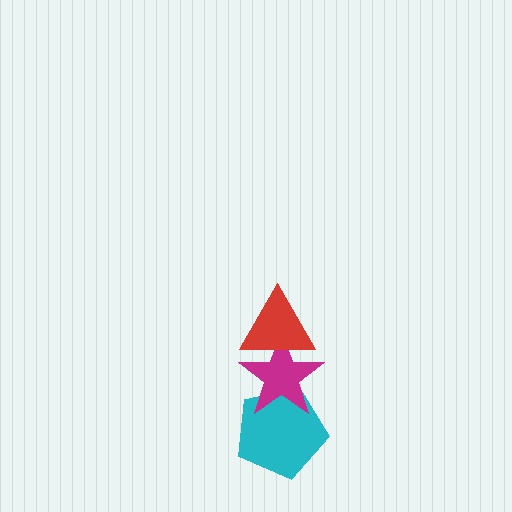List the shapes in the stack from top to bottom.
From top to bottom: the red triangle, the magenta star, the cyan pentagon.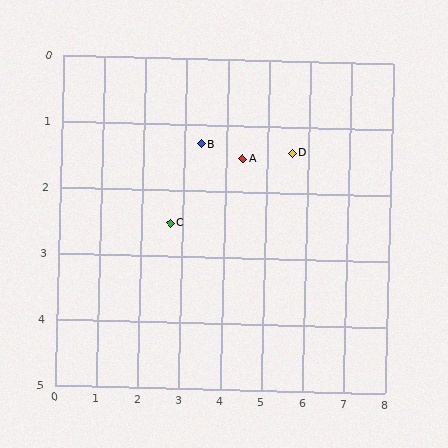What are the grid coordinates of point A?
Point A is at approximately (4.4, 1.5).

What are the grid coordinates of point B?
Point B is at approximately (3.4, 1.3).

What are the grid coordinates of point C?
Point C is at approximately (2.7, 2.5).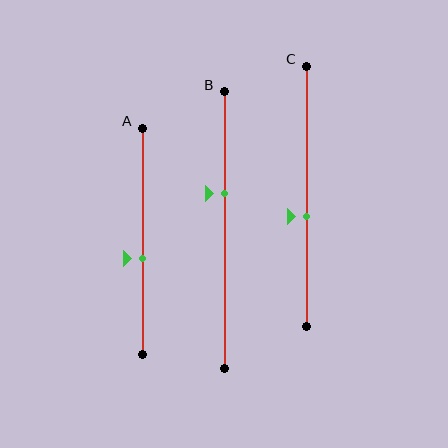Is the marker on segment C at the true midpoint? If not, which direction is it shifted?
No, the marker on segment C is shifted downward by about 8% of the segment length.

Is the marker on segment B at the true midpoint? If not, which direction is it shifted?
No, the marker on segment B is shifted upward by about 13% of the segment length.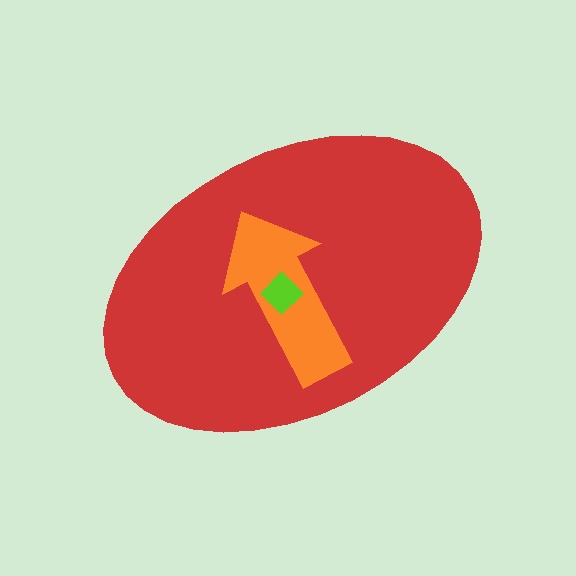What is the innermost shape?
The lime diamond.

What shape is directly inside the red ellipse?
The orange arrow.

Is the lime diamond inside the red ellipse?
Yes.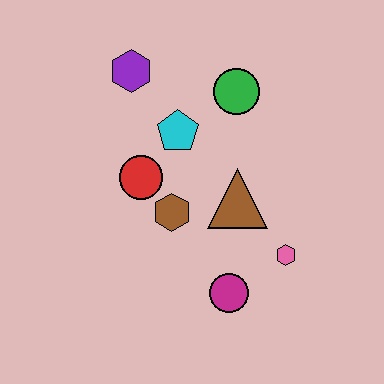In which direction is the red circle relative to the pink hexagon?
The red circle is to the left of the pink hexagon.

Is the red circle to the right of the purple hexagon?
Yes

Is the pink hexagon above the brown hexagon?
No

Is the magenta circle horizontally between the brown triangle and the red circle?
Yes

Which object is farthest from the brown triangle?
The purple hexagon is farthest from the brown triangle.